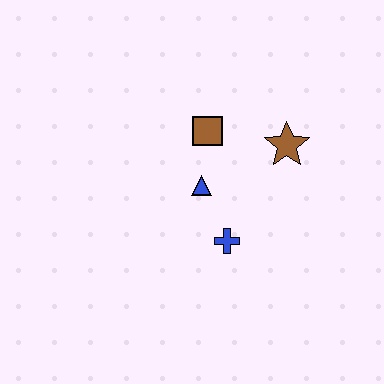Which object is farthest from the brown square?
The blue cross is farthest from the brown square.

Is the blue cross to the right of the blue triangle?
Yes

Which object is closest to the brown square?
The blue triangle is closest to the brown square.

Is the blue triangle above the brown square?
No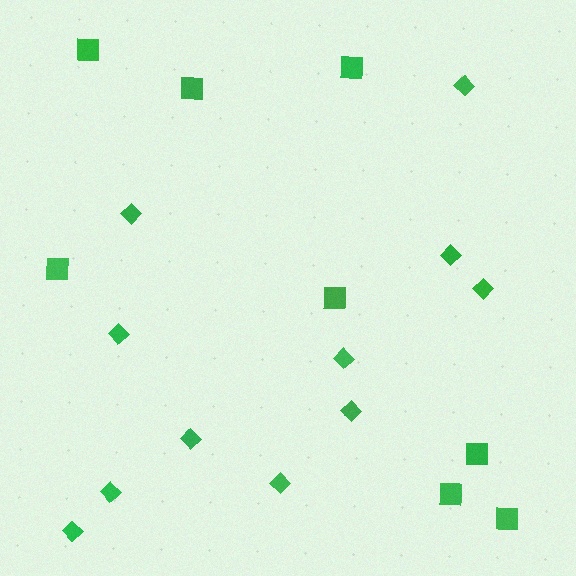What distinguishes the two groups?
There are 2 groups: one group of squares (8) and one group of diamonds (11).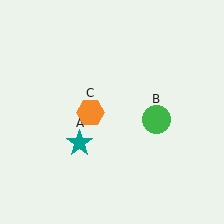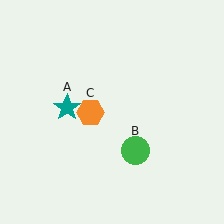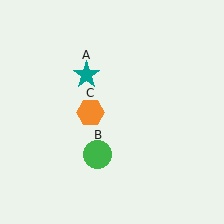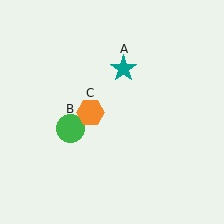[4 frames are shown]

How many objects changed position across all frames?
2 objects changed position: teal star (object A), green circle (object B).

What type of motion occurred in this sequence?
The teal star (object A), green circle (object B) rotated clockwise around the center of the scene.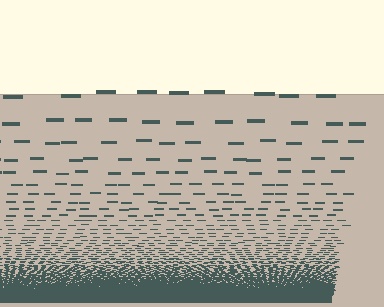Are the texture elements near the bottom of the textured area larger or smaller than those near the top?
Smaller. The gradient is inverted — elements near the bottom are smaller and denser.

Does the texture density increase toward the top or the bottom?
Density increases toward the bottom.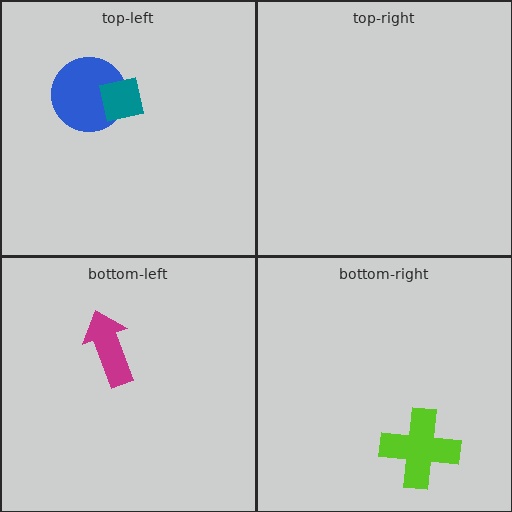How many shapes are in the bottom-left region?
1.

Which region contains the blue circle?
The top-left region.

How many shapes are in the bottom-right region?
1.